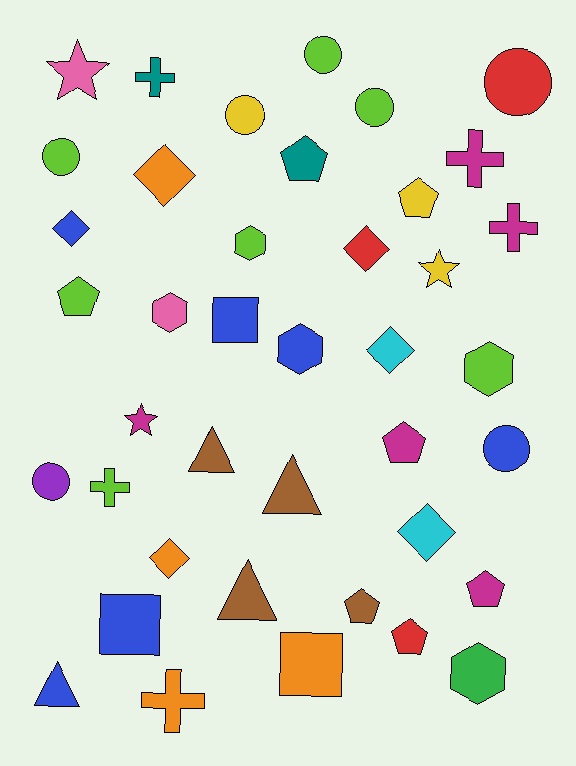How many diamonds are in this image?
There are 6 diamonds.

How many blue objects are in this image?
There are 6 blue objects.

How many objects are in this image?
There are 40 objects.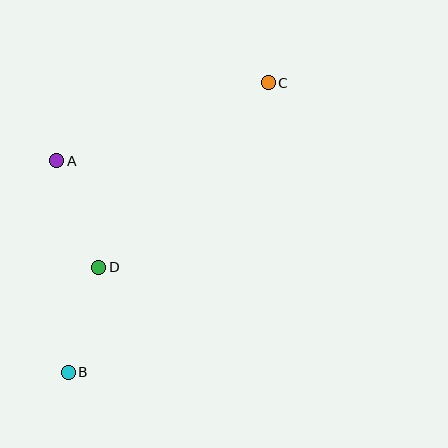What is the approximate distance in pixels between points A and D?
The distance between A and D is approximately 114 pixels.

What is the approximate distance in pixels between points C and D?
The distance between C and D is approximately 251 pixels.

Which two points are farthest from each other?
Points B and C are farthest from each other.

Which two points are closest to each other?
Points B and D are closest to each other.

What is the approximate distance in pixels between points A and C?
The distance between A and C is approximately 225 pixels.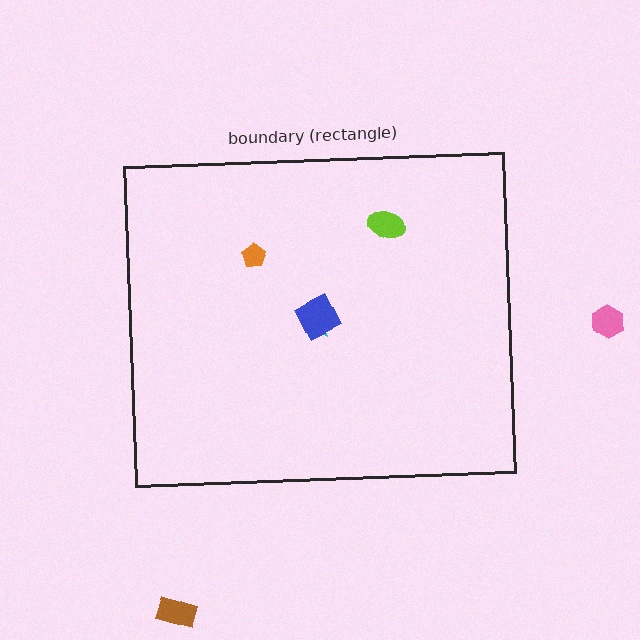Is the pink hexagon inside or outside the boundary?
Outside.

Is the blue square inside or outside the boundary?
Inside.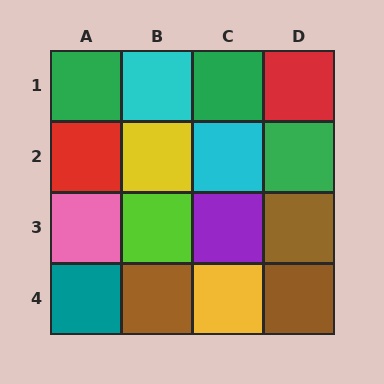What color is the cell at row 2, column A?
Red.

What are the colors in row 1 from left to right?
Green, cyan, green, red.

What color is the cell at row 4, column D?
Brown.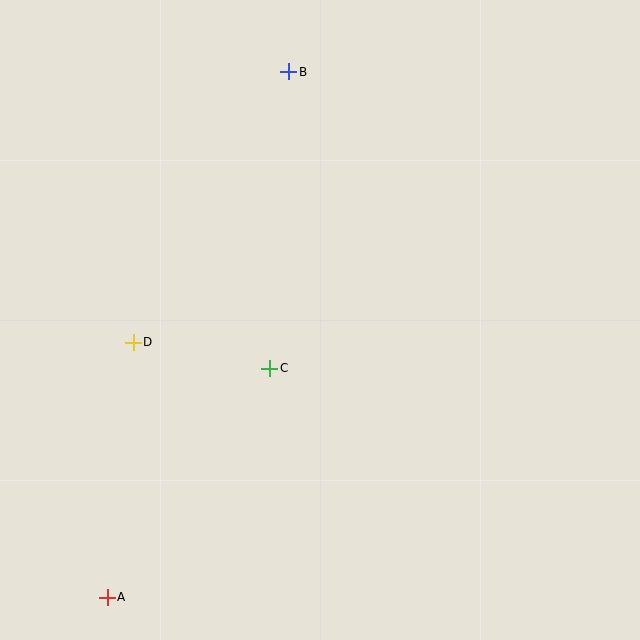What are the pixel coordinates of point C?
Point C is at (270, 368).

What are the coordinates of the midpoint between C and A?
The midpoint between C and A is at (189, 483).